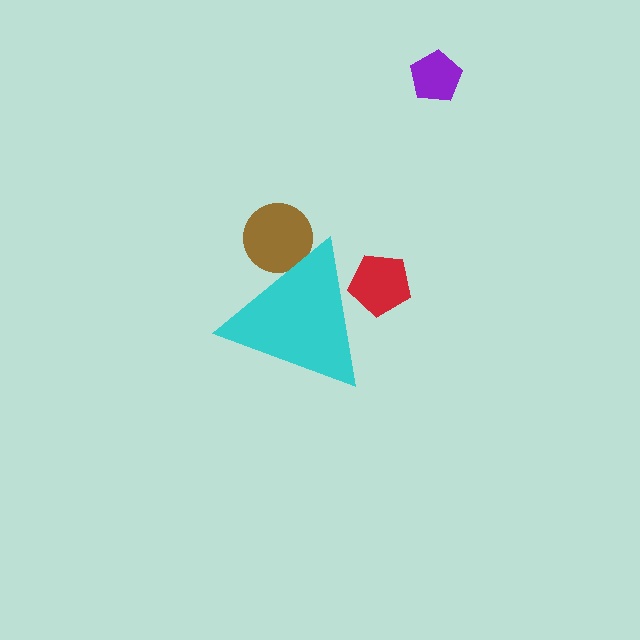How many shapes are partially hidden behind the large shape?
2 shapes are partially hidden.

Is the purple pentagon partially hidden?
No, the purple pentagon is fully visible.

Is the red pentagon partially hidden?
Yes, the red pentagon is partially hidden behind the cyan triangle.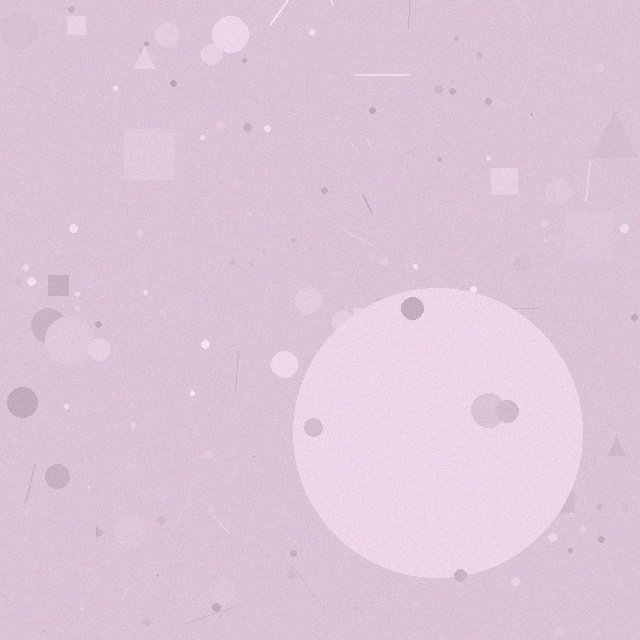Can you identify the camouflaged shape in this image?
The camouflaged shape is a circle.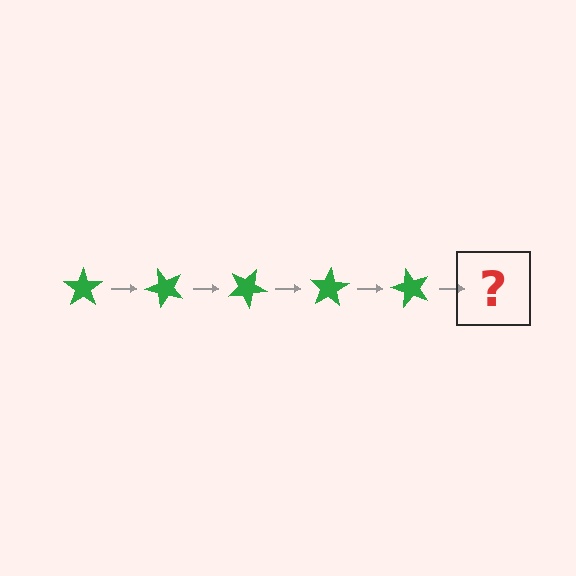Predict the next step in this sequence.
The next step is a green star rotated 250 degrees.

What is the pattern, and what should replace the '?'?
The pattern is that the star rotates 50 degrees each step. The '?' should be a green star rotated 250 degrees.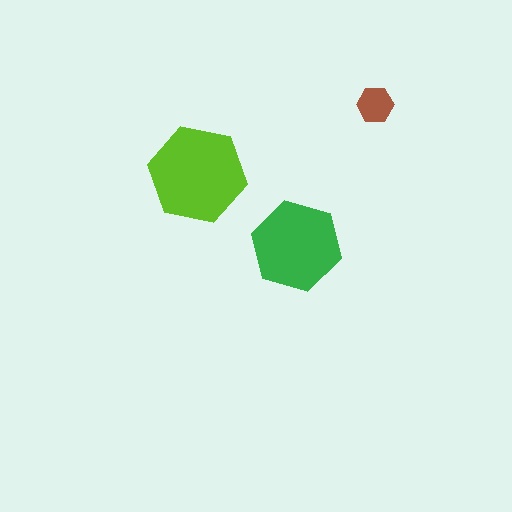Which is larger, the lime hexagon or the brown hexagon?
The lime one.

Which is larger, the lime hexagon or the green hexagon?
The lime one.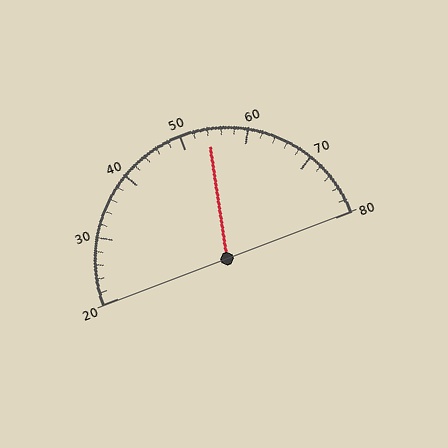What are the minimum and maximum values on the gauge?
The gauge ranges from 20 to 80.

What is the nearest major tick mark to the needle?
The nearest major tick mark is 50.